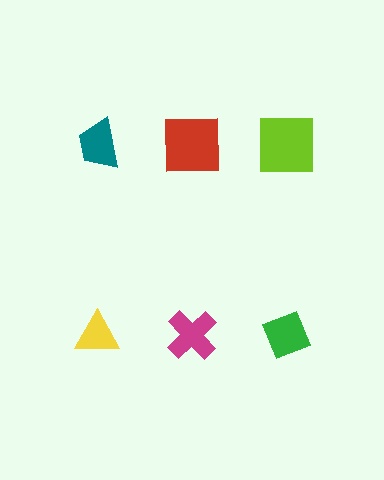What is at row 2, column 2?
A magenta cross.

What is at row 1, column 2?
A red square.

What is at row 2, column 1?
A yellow triangle.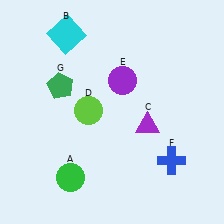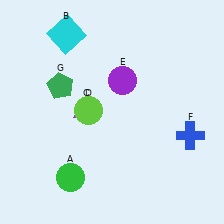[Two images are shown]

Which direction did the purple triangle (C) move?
The purple triangle (C) moved left.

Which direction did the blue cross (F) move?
The blue cross (F) moved up.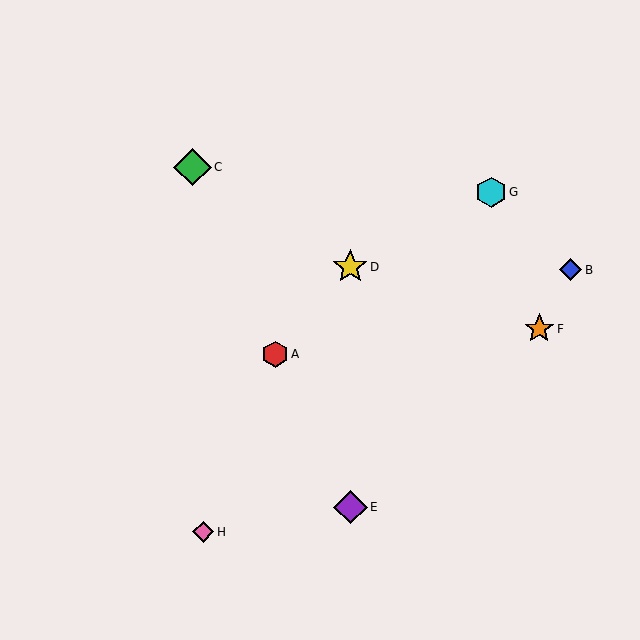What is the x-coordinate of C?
Object C is at x≈193.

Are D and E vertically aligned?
Yes, both are at x≈350.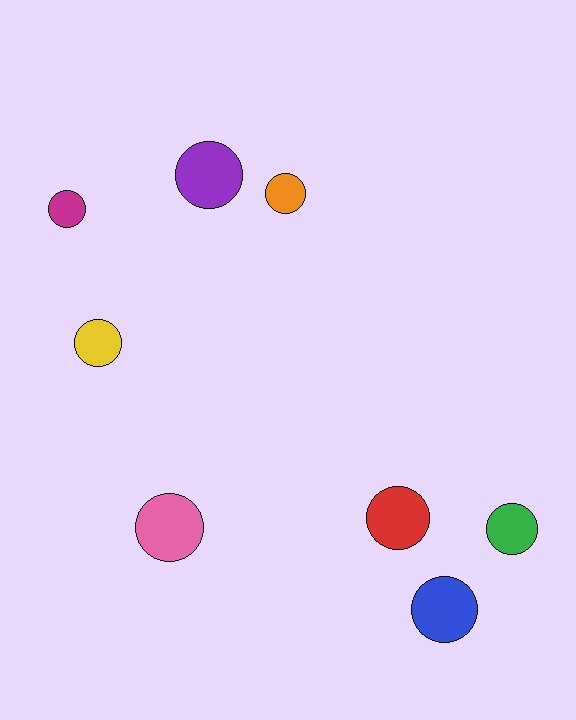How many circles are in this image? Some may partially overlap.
There are 8 circles.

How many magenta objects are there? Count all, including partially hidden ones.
There is 1 magenta object.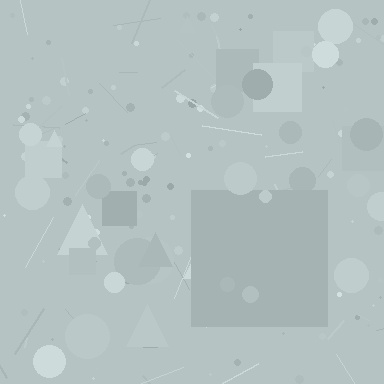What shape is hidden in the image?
A square is hidden in the image.